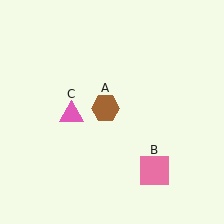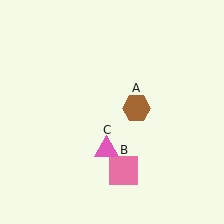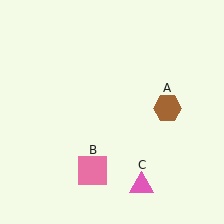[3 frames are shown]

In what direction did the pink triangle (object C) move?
The pink triangle (object C) moved down and to the right.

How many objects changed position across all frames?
3 objects changed position: brown hexagon (object A), pink square (object B), pink triangle (object C).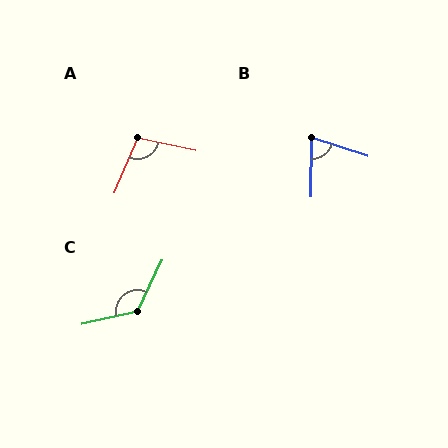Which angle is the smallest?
B, at approximately 72 degrees.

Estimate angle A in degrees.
Approximately 101 degrees.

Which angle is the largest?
C, at approximately 128 degrees.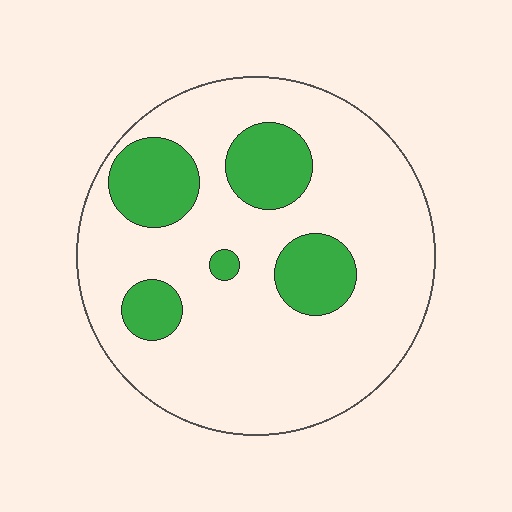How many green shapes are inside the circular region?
5.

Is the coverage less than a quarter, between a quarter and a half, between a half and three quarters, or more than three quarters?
Less than a quarter.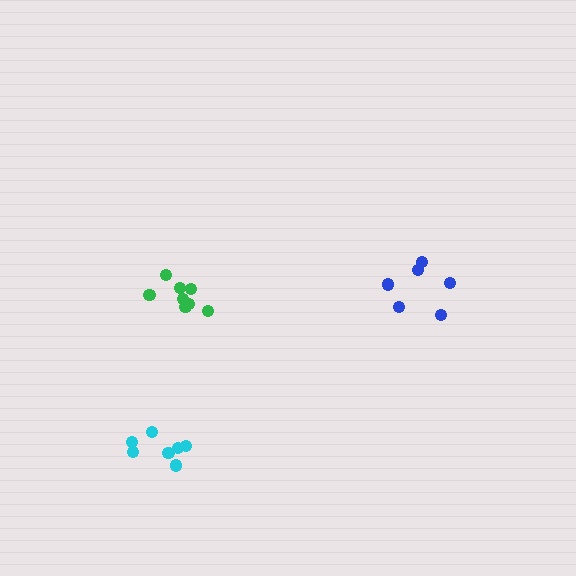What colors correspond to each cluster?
The clusters are colored: cyan, green, blue.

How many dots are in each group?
Group 1: 7 dots, Group 2: 8 dots, Group 3: 6 dots (21 total).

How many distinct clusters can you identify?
There are 3 distinct clusters.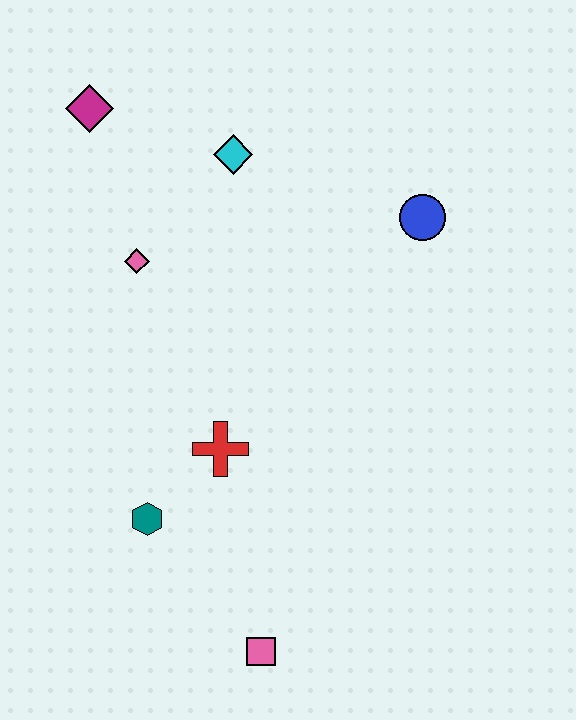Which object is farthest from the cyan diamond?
The pink square is farthest from the cyan diamond.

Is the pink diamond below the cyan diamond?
Yes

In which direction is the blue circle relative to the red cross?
The blue circle is above the red cross.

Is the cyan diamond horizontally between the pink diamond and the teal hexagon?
No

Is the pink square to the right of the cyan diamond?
Yes